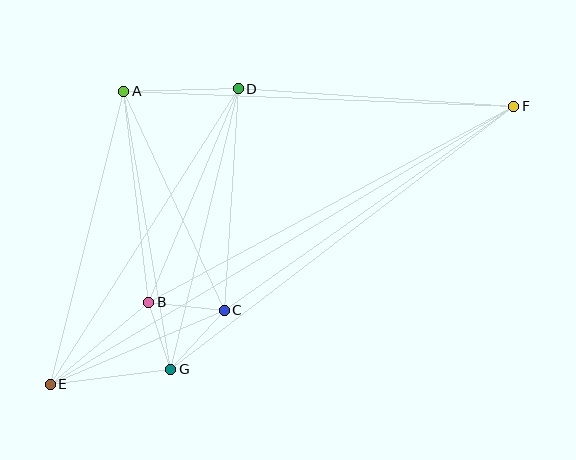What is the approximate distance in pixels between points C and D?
The distance between C and D is approximately 222 pixels.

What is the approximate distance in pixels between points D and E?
The distance between D and E is approximately 350 pixels.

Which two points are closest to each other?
Points B and G are closest to each other.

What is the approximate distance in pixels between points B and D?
The distance between B and D is approximately 232 pixels.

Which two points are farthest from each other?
Points E and F are farthest from each other.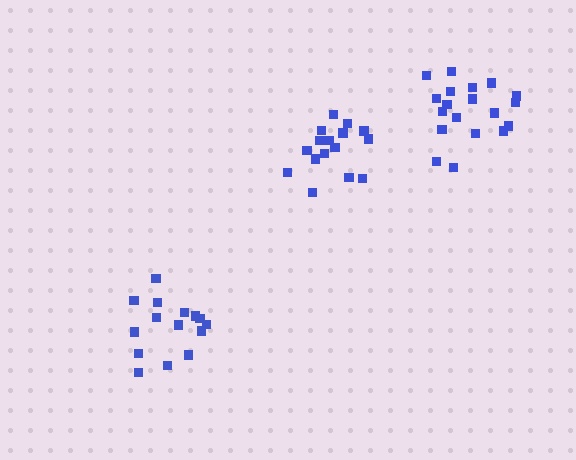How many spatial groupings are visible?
There are 3 spatial groupings.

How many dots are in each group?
Group 1: 19 dots, Group 2: 16 dots, Group 3: 15 dots (50 total).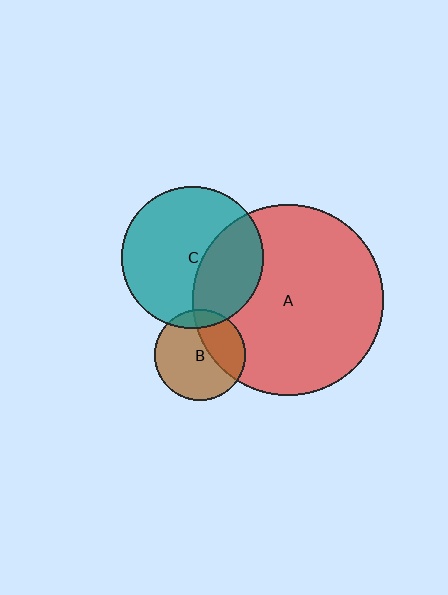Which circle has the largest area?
Circle A (red).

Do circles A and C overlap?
Yes.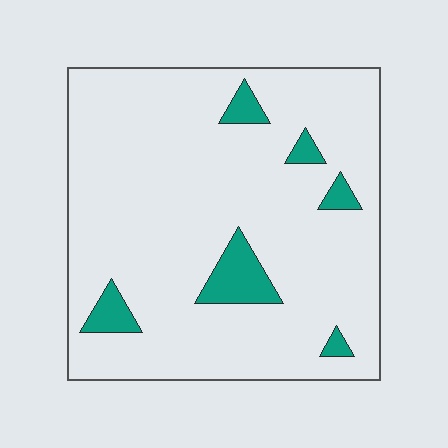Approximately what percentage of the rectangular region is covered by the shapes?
Approximately 10%.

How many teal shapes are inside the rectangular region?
6.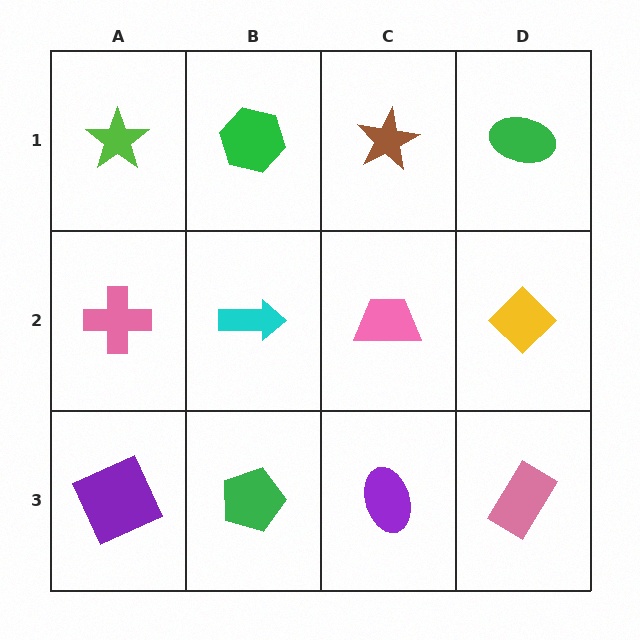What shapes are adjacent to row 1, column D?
A yellow diamond (row 2, column D), a brown star (row 1, column C).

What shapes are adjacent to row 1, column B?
A cyan arrow (row 2, column B), a lime star (row 1, column A), a brown star (row 1, column C).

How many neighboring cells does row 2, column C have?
4.